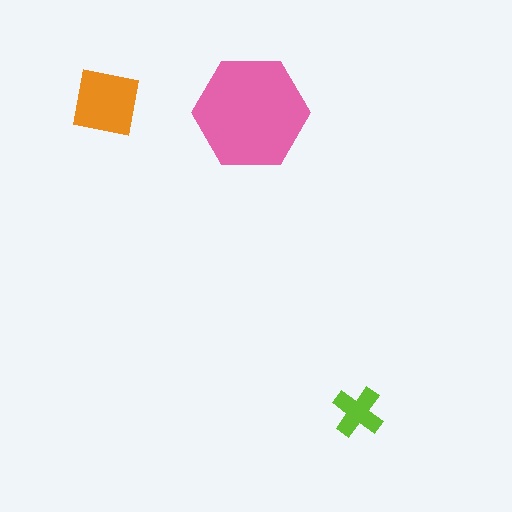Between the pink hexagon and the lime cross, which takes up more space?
The pink hexagon.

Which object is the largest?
The pink hexagon.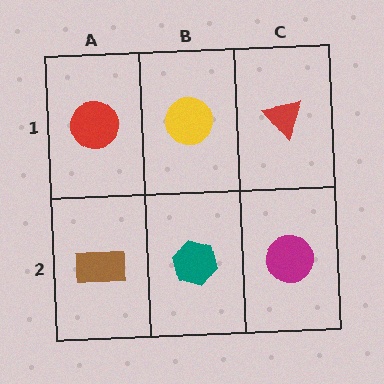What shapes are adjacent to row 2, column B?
A yellow circle (row 1, column B), a brown rectangle (row 2, column A), a magenta circle (row 2, column C).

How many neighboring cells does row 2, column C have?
2.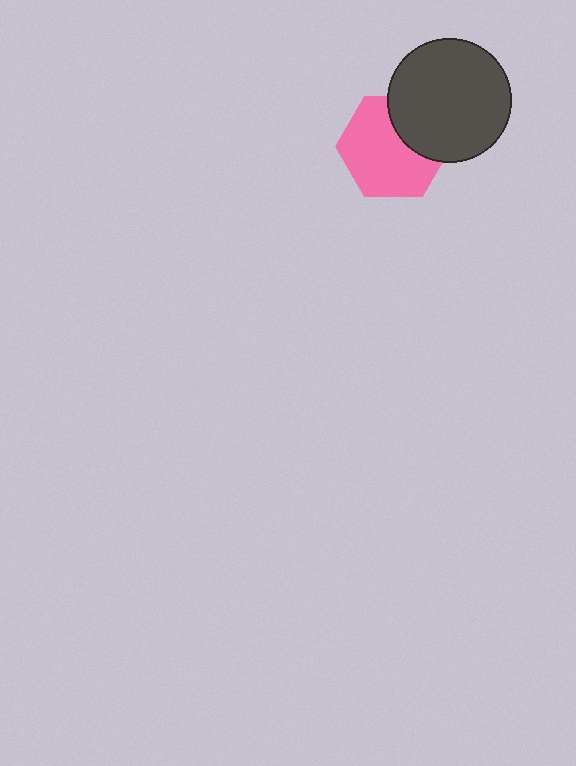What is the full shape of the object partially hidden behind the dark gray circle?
The partially hidden object is a pink hexagon.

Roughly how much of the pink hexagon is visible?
Most of it is visible (roughly 70%).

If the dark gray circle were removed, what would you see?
You would see the complete pink hexagon.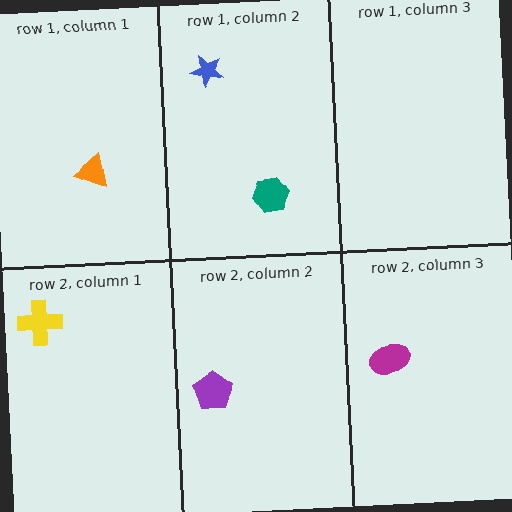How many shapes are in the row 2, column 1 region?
1.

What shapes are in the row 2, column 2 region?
The purple pentagon.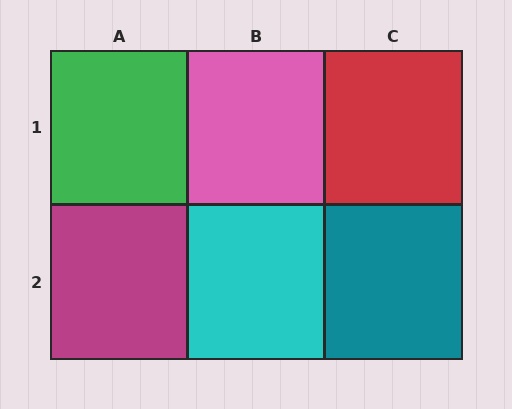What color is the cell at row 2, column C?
Teal.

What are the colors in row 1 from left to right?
Green, pink, red.